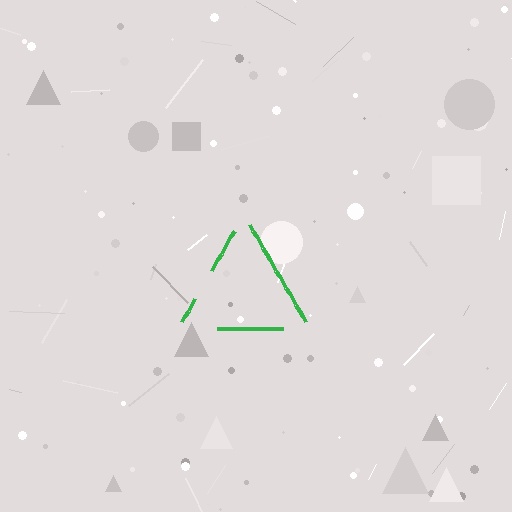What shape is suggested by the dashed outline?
The dashed outline suggests a triangle.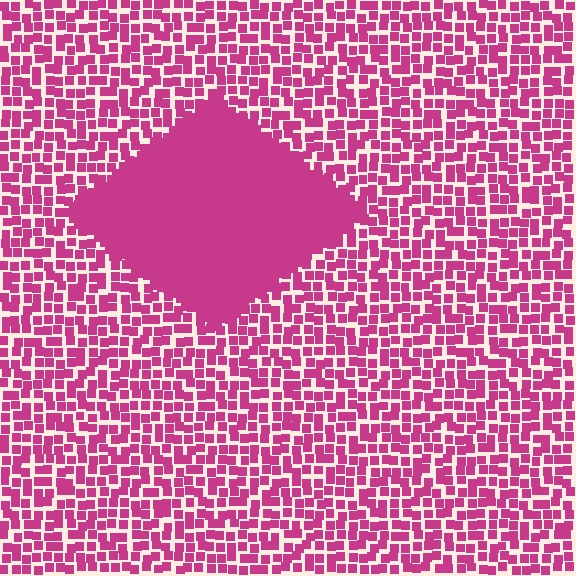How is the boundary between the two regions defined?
The boundary is defined by a change in element density (approximately 2.9x ratio). All elements are the same color, size, and shape.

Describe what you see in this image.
The image contains small magenta elements arranged at two different densities. A diamond-shaped region is visible where the elements are more densely packed than the surrounding area.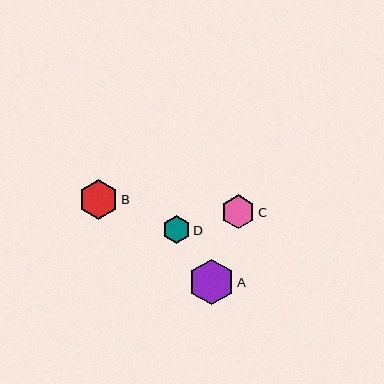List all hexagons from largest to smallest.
From largest to smallest: A, B, C, D.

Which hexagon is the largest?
Hexagon A is the largest with a size of approximately 46 pixels.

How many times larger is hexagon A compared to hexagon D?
Hexagon A is approximately 1.6 times the size of hexagon D.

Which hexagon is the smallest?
Hexagon D is the smallest with a size of approximately 28 pixels.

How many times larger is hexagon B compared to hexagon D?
Hexagon B is approximately 1.4 times the size of hexagon D.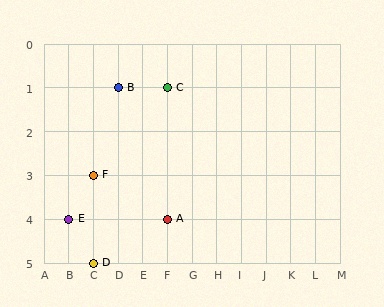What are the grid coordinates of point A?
Point A is at grid coordinates (F, 4).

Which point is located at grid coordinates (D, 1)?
Point B is at (D, 1).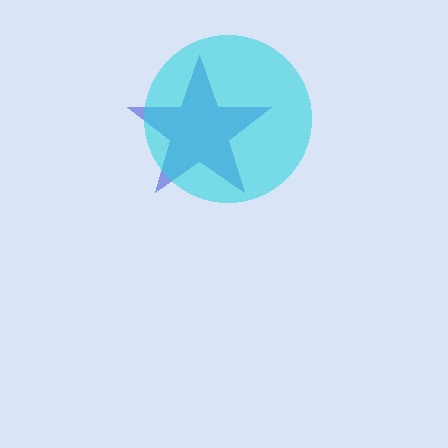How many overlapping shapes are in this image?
There are 2 overlapping shapes in the image.